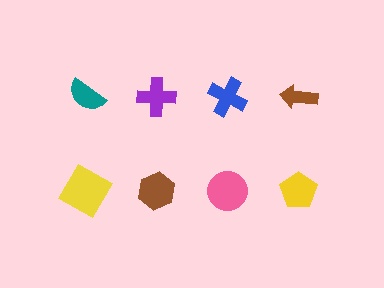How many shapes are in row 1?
4 shapes.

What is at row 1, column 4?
A brown arrow.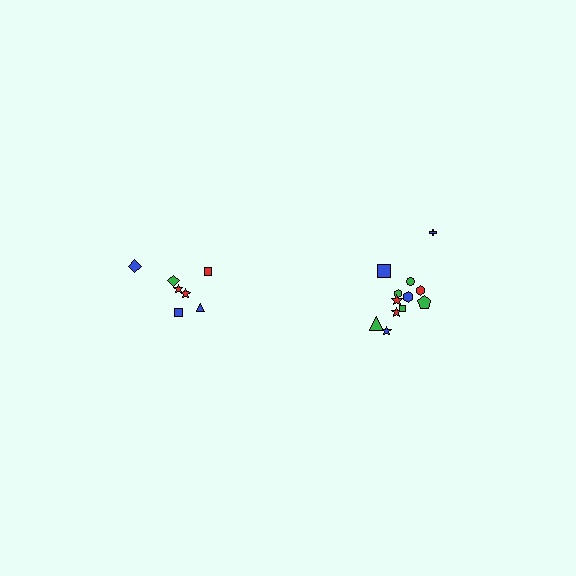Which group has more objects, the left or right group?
The right group.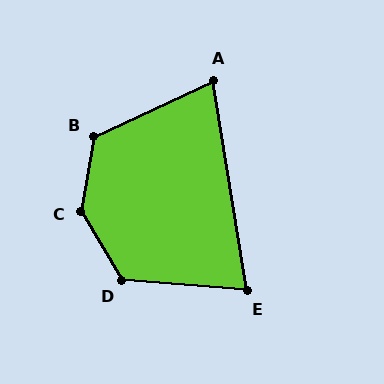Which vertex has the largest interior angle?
C, at approximately 140 degrees.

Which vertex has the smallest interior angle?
A, at approximately 74 degrees.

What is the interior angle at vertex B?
Approximately 124 degrees (obtuse).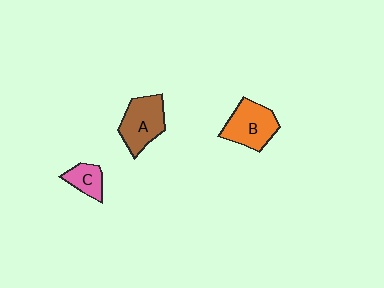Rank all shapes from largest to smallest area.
From largest to smallest: A (brown), B (orange), C (pink).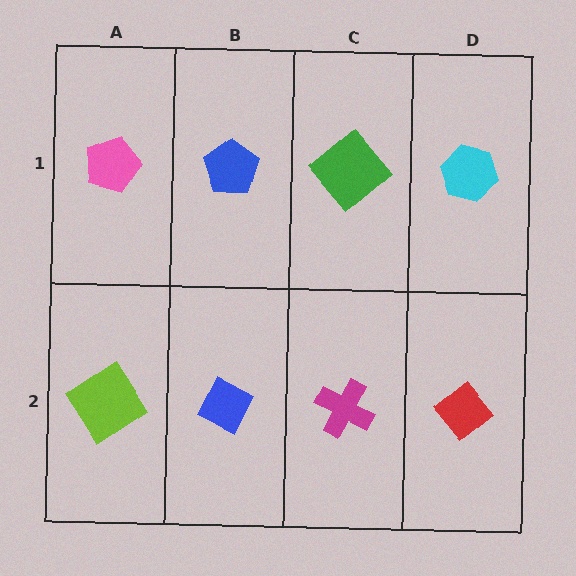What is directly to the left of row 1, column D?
A green diamond.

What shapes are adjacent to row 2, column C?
A green diamond (row 1, column C), a blue diamond (row 2, column B), a red diamond (row 2, column D).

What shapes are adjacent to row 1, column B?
A blue diamond (row 2, column B), a pink pentagon (row 1, column A), a green diamond (row 1, column C).